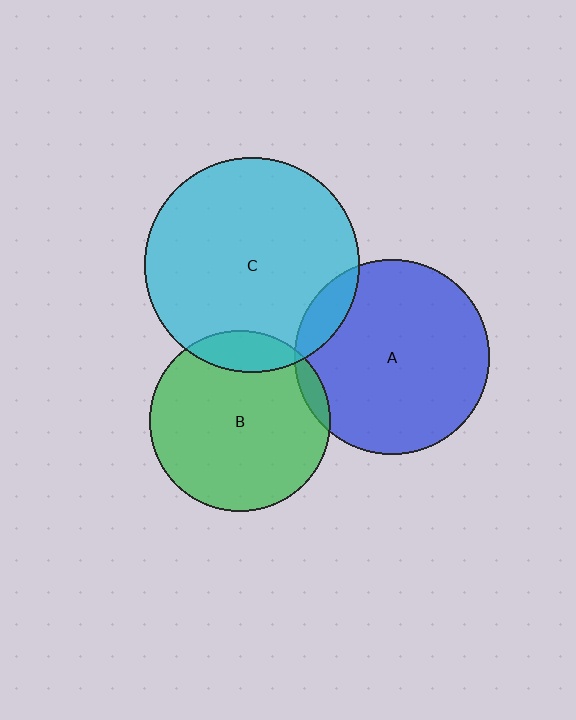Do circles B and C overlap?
Yes.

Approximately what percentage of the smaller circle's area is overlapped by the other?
Approximately 15%.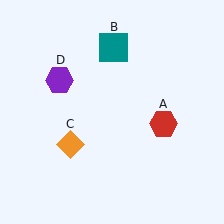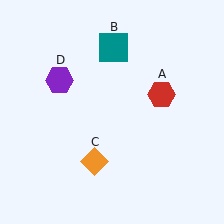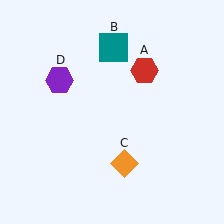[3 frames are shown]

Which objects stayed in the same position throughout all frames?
Teal square (object B) and purple hexagon (object D) remained stationary.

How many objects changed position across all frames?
2 objects changed position: red hexagon (object A), orange diamond (object C).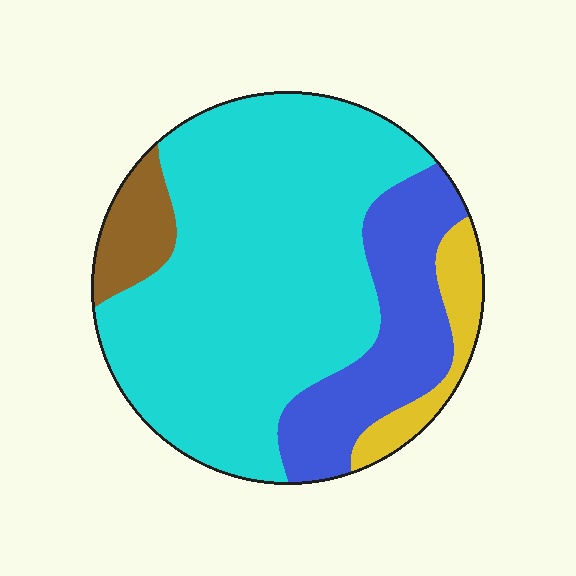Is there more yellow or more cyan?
Cyan.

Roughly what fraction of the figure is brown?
Brown covers about 5% of the figure.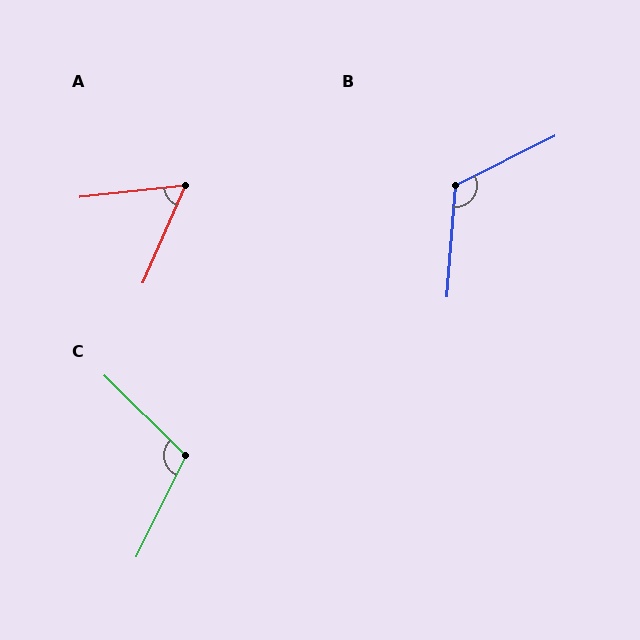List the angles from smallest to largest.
A (61°), C (108°), B (121°).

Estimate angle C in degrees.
Approximately 108 degrees.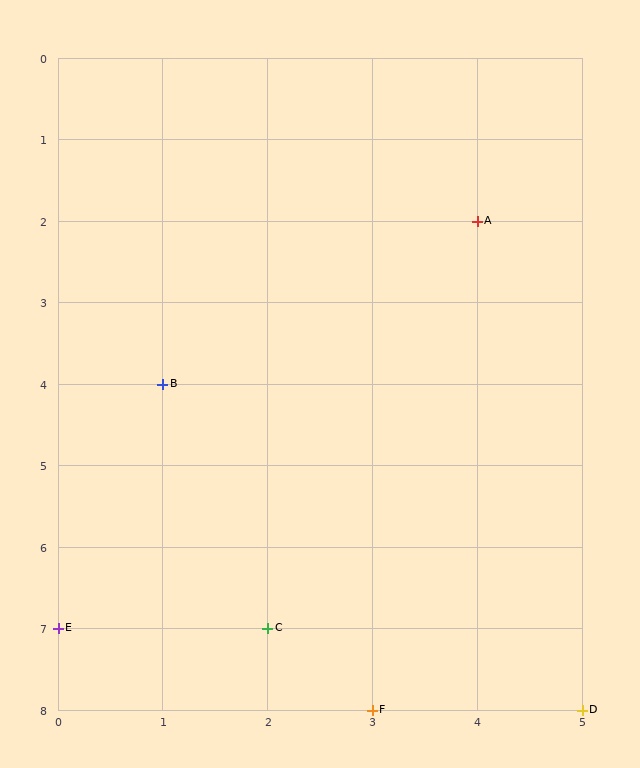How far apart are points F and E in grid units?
Points F and E are 3 columns and 1 row apart (about 3.2 grid units diagonally).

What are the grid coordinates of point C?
Point C is at grid coordinates (2, 7).